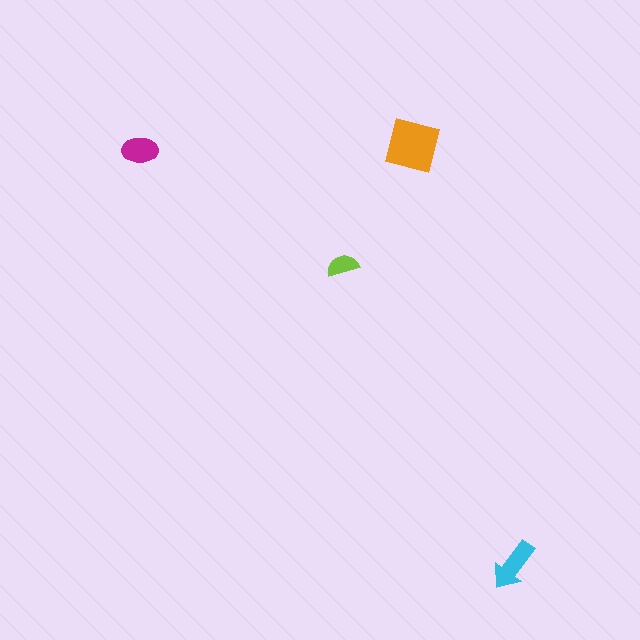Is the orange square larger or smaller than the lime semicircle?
Larger.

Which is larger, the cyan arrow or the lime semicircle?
The cyan arrow.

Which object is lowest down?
The cyan arrow is bottommost.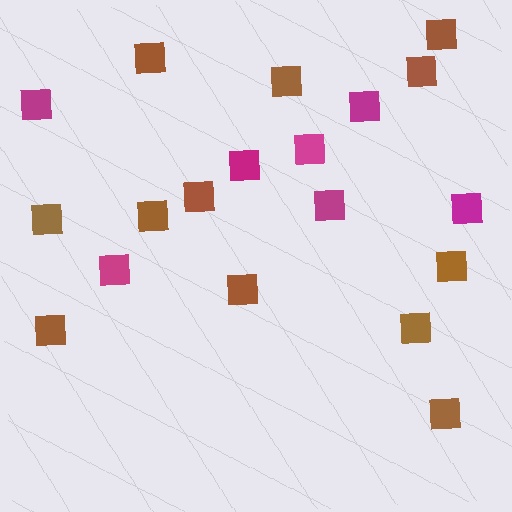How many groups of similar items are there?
There are 2 groups: one group of magenta squares (7) and one group of brown squares (12).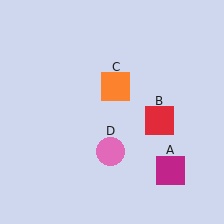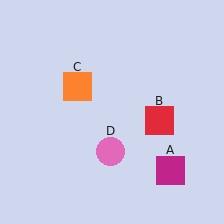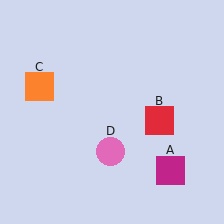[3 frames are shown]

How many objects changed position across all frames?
1 object changed position: orange square (object C).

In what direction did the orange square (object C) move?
The orange square (object C) moved left.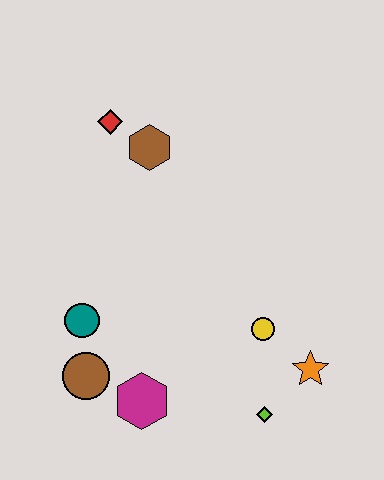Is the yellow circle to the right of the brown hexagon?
Yes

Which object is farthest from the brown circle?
The red diamond is farthest from the brown circle.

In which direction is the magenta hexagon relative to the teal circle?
The magenta hexagon is below the teal circle.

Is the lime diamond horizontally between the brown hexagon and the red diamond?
No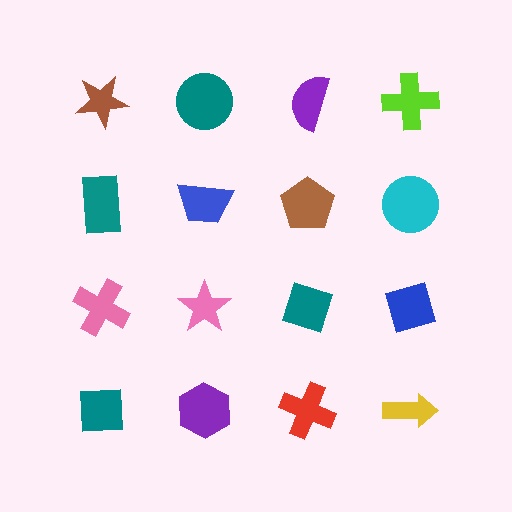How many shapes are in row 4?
4 shapes.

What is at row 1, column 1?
A brown star.